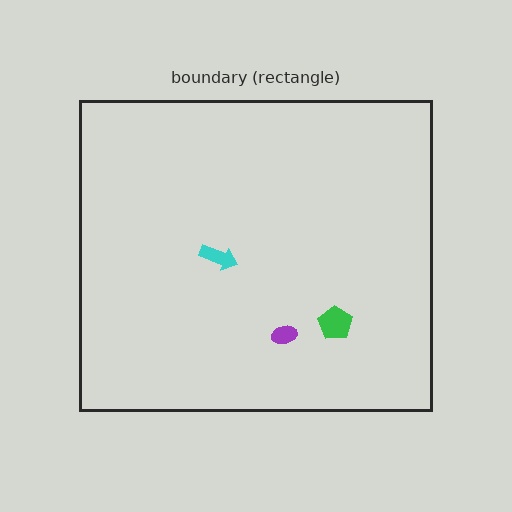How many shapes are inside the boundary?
3 inside, 0 outside.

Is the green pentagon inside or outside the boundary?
Inside.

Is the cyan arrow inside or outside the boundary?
Inside.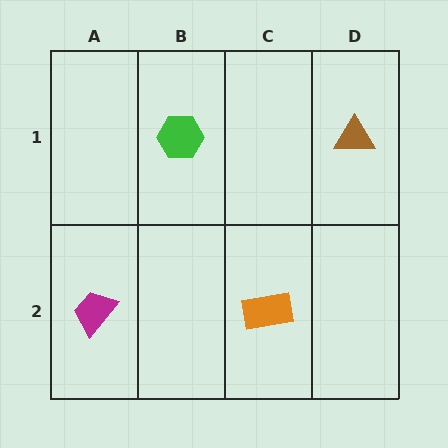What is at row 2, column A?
A magenta trapezoid.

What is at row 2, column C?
An orange rectangle.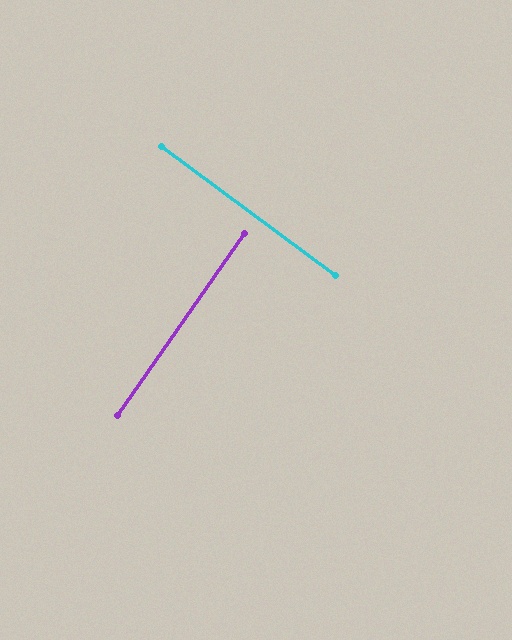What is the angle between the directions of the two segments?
Approximately 88 degrees.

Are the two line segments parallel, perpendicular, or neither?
Perpendicular — they meet at approximately 88°.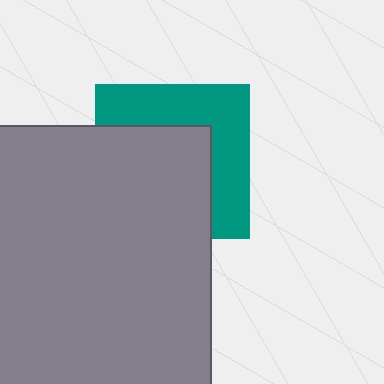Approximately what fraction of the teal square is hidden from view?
Roughly 55% of the teal square is hidden behind the gray square.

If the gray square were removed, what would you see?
You would see the complete teal square.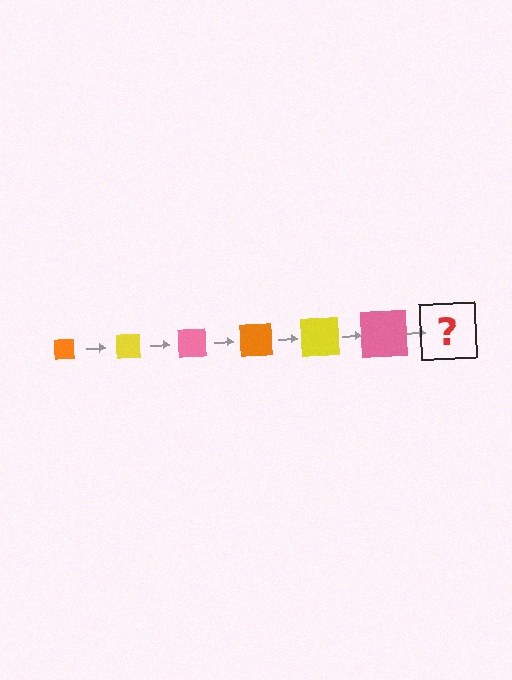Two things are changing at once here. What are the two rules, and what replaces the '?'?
The two rules are that the square grows larger each step and the color cycles through orange, yellow, and pink. The '?' should be an orange square, larger than the previous one.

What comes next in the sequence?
The next element should be an orange square, larger than the previous one.